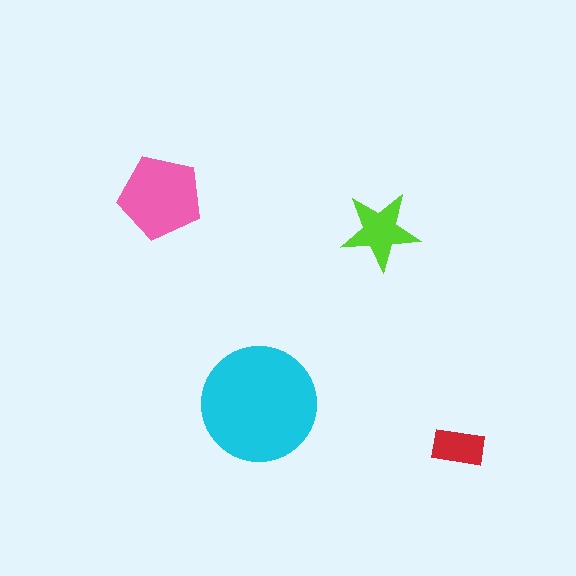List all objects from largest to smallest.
The cyan circle, the pink pentagon, the lime star, the red rectangle.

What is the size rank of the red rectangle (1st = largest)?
4th.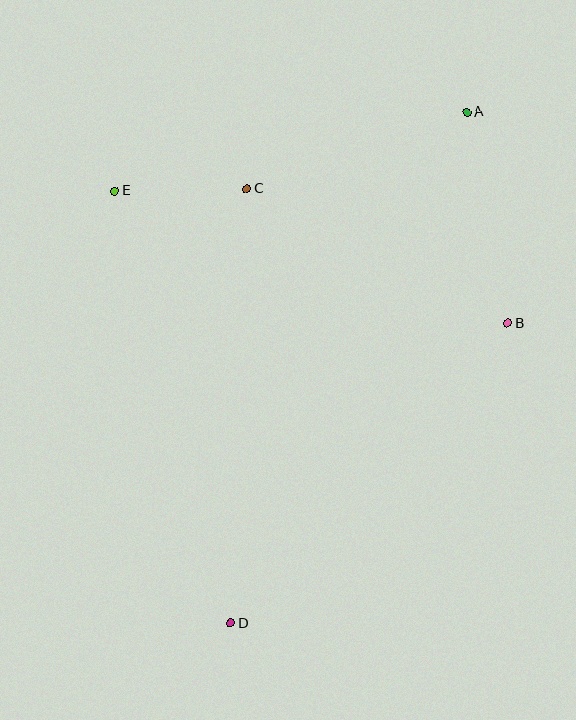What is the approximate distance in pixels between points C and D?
The distance between C and D is approximately 435 pixels.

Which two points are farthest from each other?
Points A and D are farthest from each other.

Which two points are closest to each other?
Points C and E are closest to each other.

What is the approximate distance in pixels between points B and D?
The distance between B and D is approximately 408 pixels.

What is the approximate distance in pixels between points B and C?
The distance between B and C is approximately 293 pixels.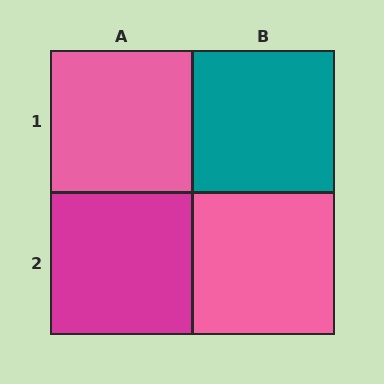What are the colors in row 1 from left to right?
Pink, teal.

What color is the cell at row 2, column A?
Magenta.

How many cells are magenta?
1 cell is magenta.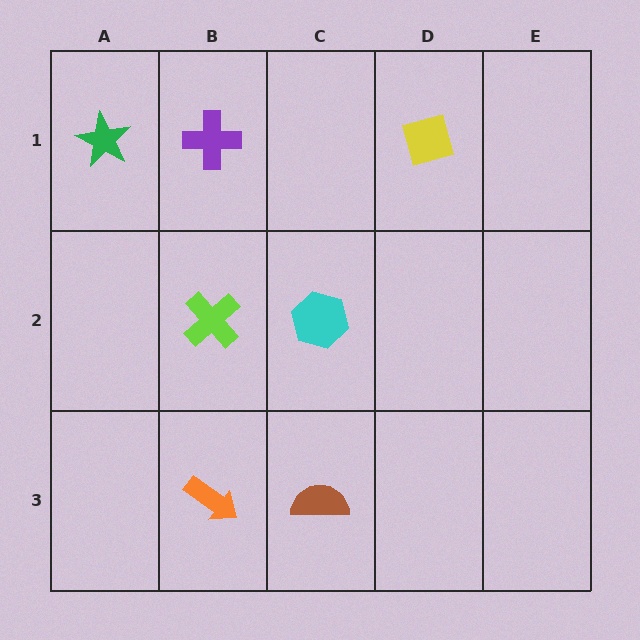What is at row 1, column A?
A green star.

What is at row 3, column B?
An orange arrow.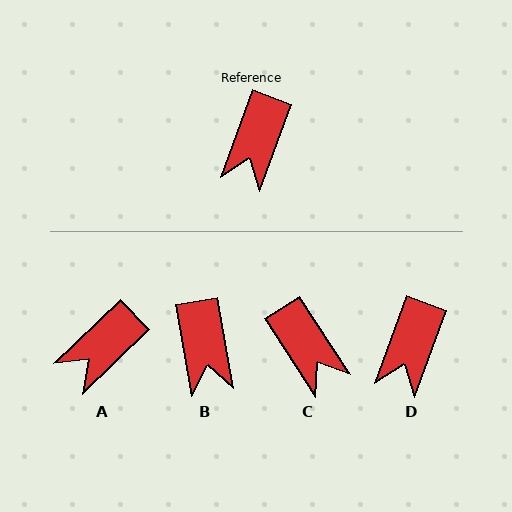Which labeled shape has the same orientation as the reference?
D.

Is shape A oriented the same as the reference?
No, it is off by about 26 degrees.